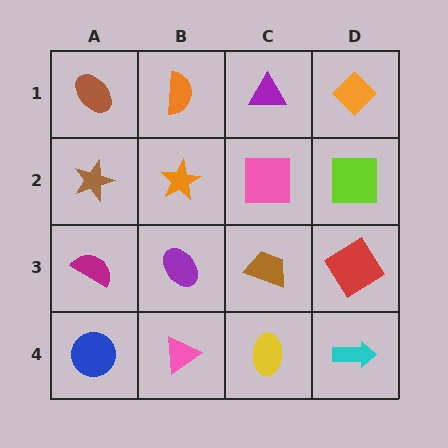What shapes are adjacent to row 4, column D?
A red diamond (row 3, column D), a yellow ellipse (row 4, column C).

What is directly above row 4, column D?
A red diamond.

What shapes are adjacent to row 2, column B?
An orange semicircle (row 1, column B), a purple ellipse (row 3, column B), a brown star (row 2, column A), a pink square (row 2, column C).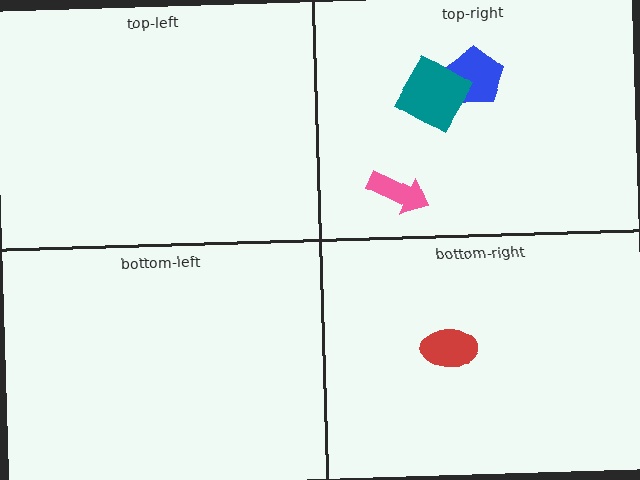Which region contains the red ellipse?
The bottom-right region.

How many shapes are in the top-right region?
3.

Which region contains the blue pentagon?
The top-right region.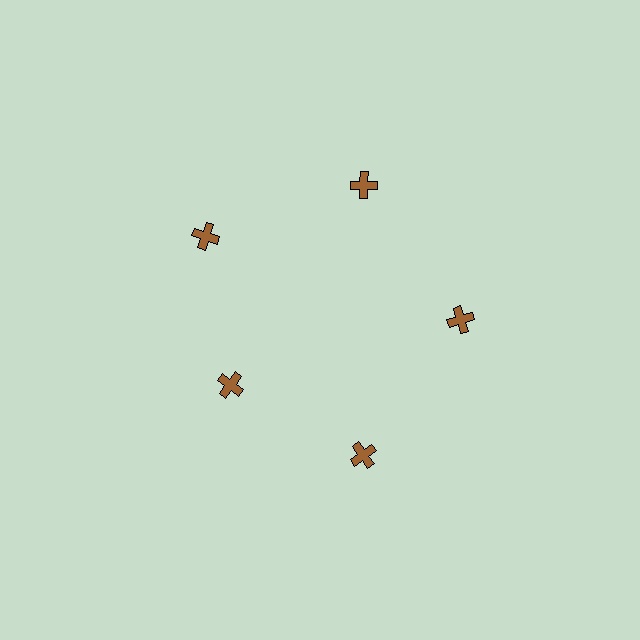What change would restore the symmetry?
The symmetry would be restored by moving it outward, back onto the ring so that all 5 crosses sit at equal angles and equal distance from the center.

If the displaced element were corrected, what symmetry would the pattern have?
It would have 5-fold rotational symmetry — the pattern would map onto itself every 72 degrees.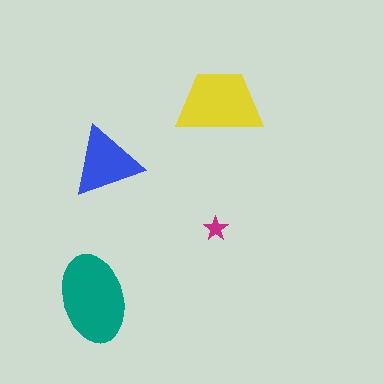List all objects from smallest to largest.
The magenta star, the blue triangle, the yellow trapezoid, the teal ellipse.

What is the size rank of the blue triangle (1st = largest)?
3rd.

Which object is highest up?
The yellow trapezoid is topmost.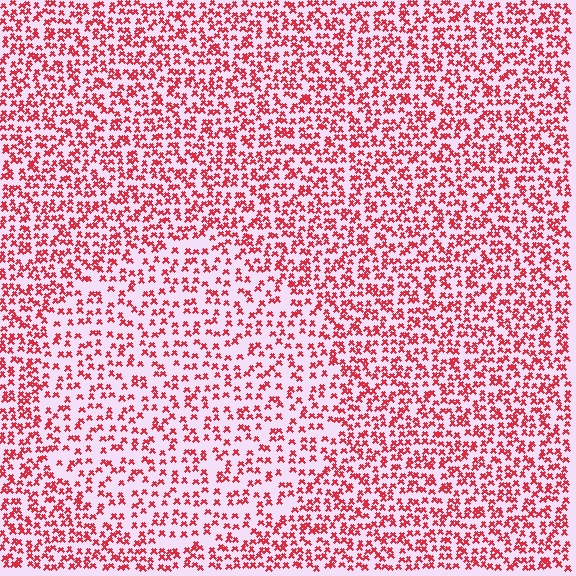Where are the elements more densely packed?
The elements are more densely packed outside the circle boundary.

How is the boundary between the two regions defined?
The boundary is defined by a change in element density (approximately 1.6x ratio). All elements are the same color, size, and shape.